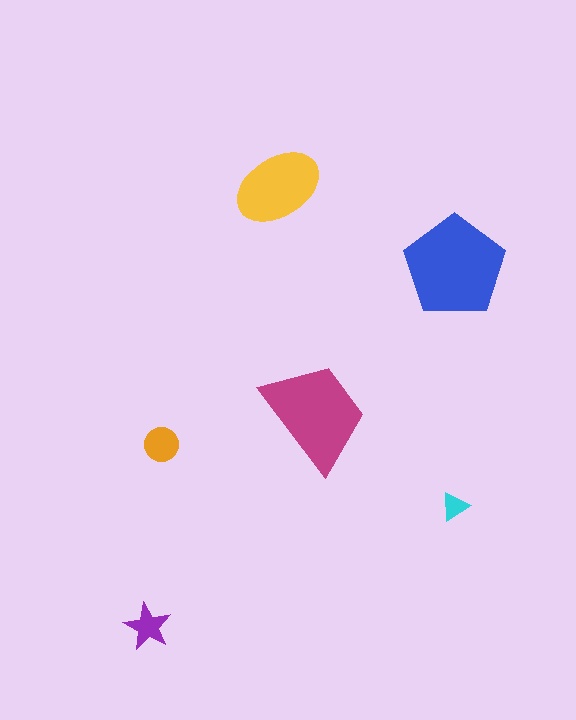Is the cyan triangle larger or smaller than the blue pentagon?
Smaller.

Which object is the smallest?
The cyan triangle.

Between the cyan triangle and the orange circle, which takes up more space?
The orange circle.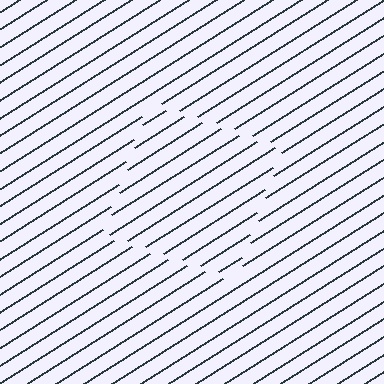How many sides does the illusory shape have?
4 sides — the line-ends trace a square.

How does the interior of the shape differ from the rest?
The interior of the shape contains the same grating, shifted by half a period — the contour is defined by the phase discontinuity where line-ends from the inner and outer gratings abut.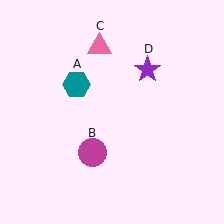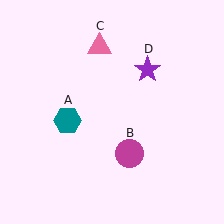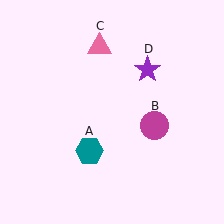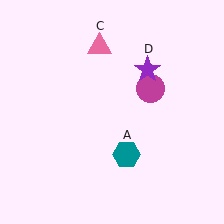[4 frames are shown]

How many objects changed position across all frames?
2 objects changed position: teal hexagon (object A), magenta circle (object B).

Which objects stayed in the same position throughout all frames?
Pink triangle (object C) and purple star (object D) remained stationary.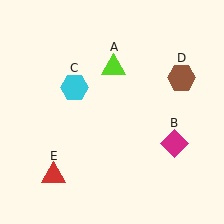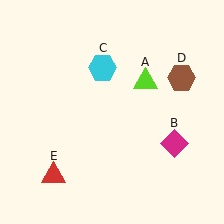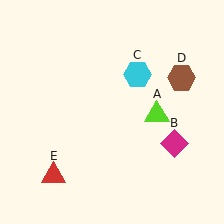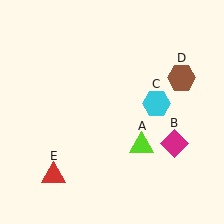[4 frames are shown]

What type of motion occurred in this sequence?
The lime triangle (object A), cyan hexagon (object C) rotated clockwise around the center of the scene.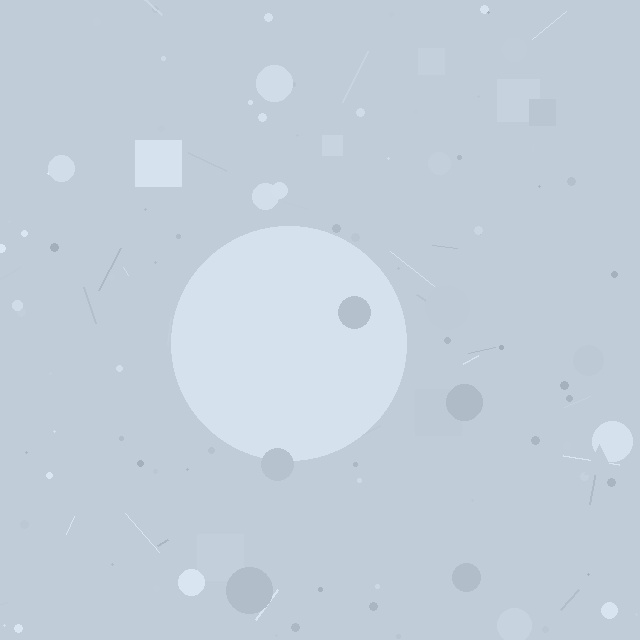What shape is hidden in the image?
A circle is hidden in the image.